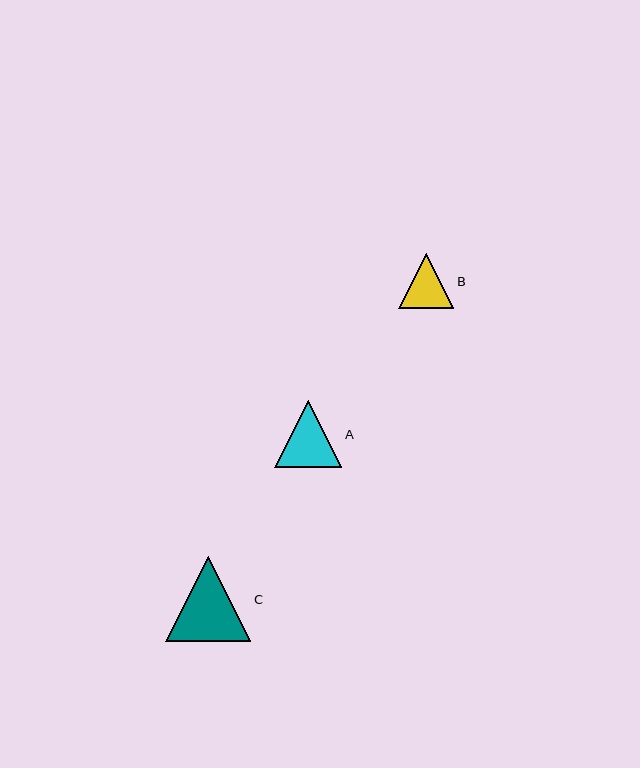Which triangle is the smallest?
Triangle B is the smallest with a size of approximately 56 pixels.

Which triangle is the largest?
Triangle C is the largest with a size of approximately 85 pixels.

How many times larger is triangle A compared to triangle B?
Triangle A is approximately 1.2 times the size of triangle B.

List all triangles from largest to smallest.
From largest to smallest: C, A, B.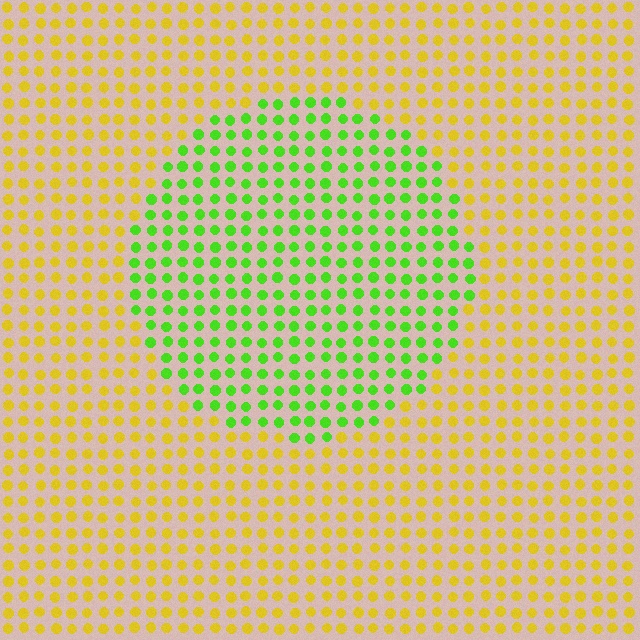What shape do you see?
I see a circle.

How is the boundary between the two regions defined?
The boundary is defined purely by a slight shift in hue (about 56 degrees). Spacing, size, and orientation are identical on both sides.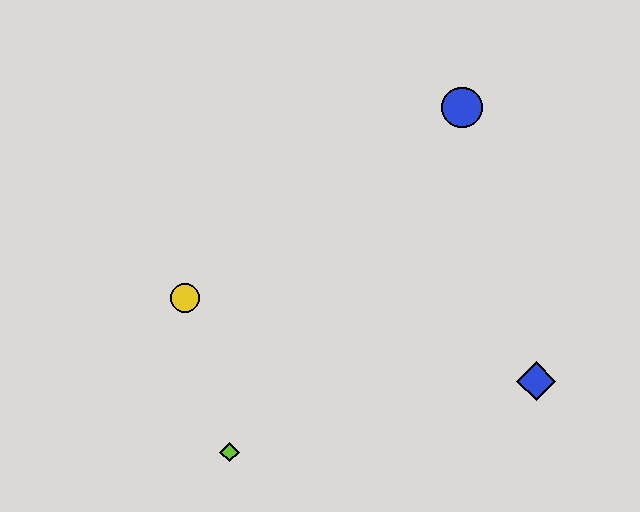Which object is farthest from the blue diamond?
The yellow circle is farthest from the blue diamond.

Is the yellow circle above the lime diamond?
Yes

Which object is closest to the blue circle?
The blue diamond is closest to the blue circle.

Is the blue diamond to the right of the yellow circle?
Yes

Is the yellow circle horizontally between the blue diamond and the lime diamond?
No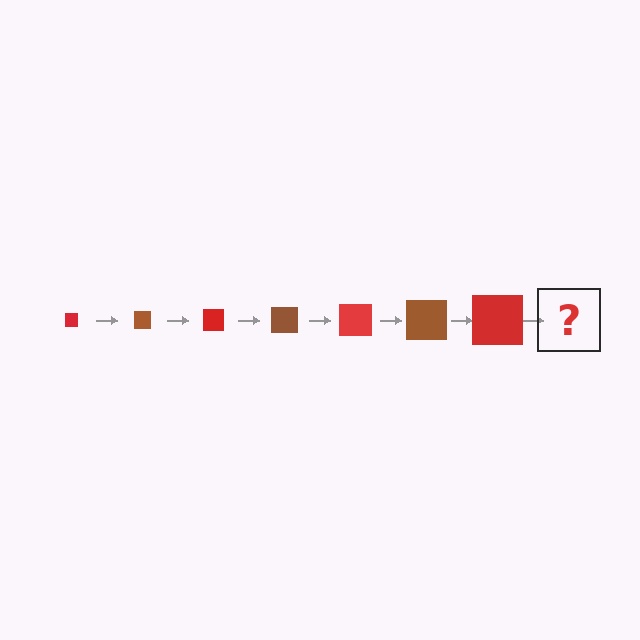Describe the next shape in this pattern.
It should be a brown square, larger than the previous one.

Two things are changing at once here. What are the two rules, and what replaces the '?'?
The two rules are that the square grows larger each step and the color cycles through red and brown. The '?' should be a brown square, larger than the previous one.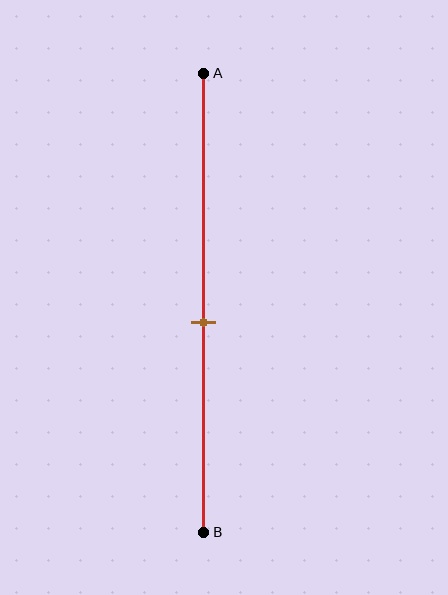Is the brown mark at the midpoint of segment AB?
No, the mark is at about 55% from A, not at the 50% midpoint.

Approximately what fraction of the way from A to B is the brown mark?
The brown mark is approximately 55% of the way from A to B.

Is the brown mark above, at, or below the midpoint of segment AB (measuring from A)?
The brown mark is below the midpoint of segment AB.